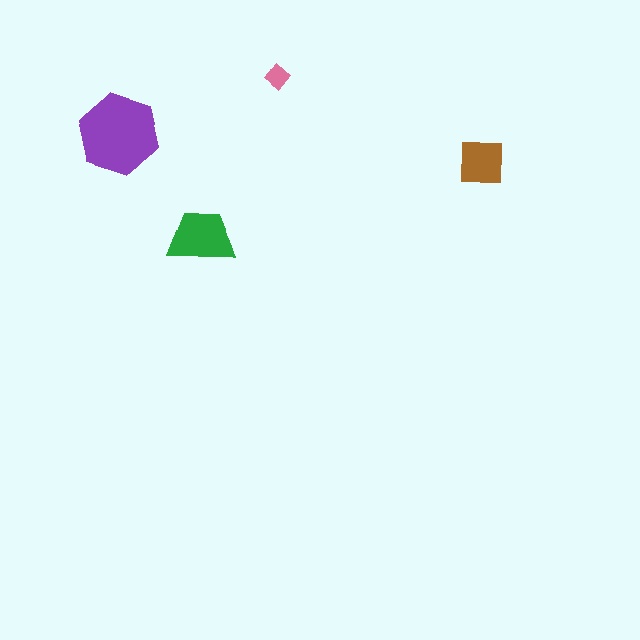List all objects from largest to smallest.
The purple hexagon, the green trapezoid, the brown square, the pink diamond.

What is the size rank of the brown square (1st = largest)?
3rd.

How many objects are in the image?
There are 4 objects in the image.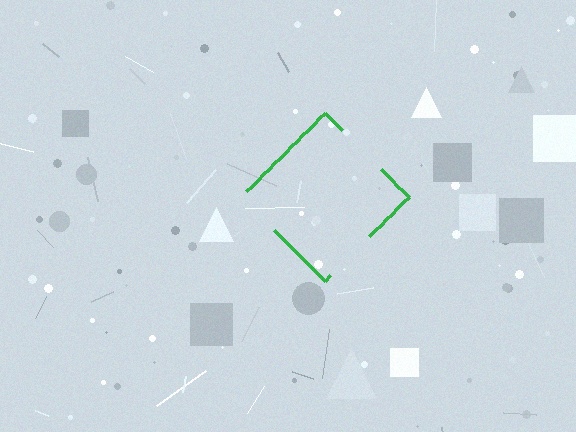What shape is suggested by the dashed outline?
The dashed outline suggests a diamond.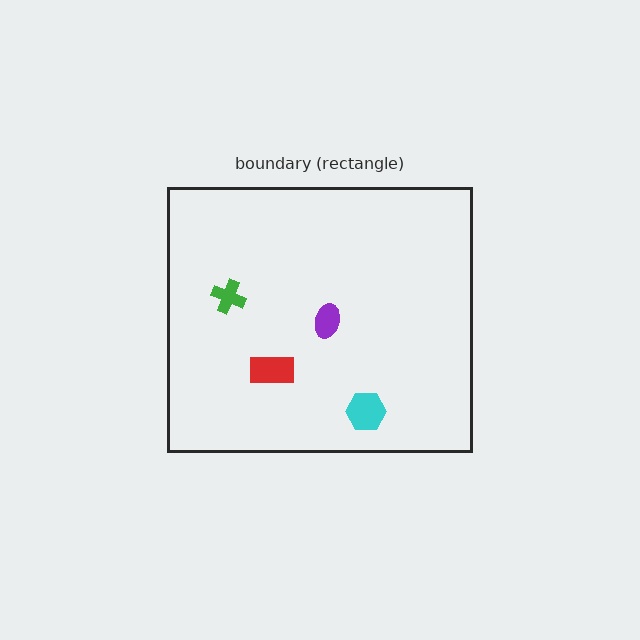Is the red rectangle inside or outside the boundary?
Inside.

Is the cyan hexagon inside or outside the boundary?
Inside.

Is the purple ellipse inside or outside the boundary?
Inside.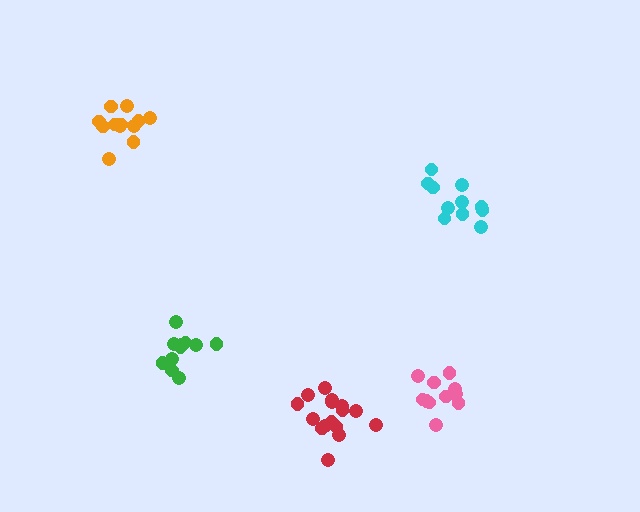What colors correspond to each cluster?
The clusters are colored: orange, cyan, pink, red, green.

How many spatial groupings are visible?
There are 5 spatial groupings.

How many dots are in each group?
Group 1: 12 dots, Group 2: 11 dots, Group 3: 11 dots, Group 4: 16 dots, Group 5: 11 dots (61 total).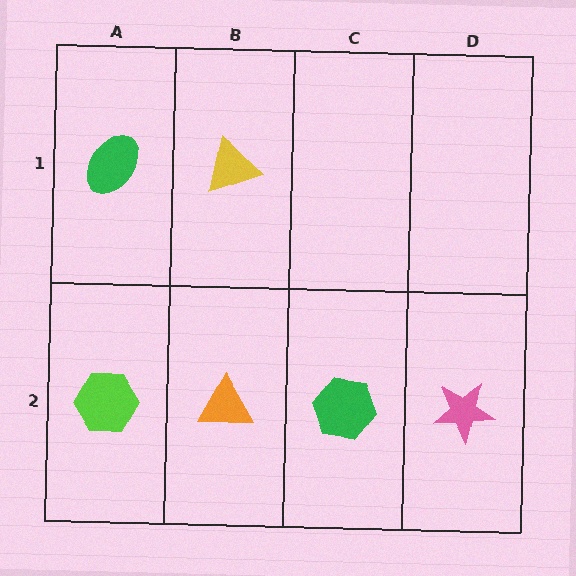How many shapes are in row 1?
2 shapes.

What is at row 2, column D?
A pink star.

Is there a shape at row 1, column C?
No, that cell is empty.